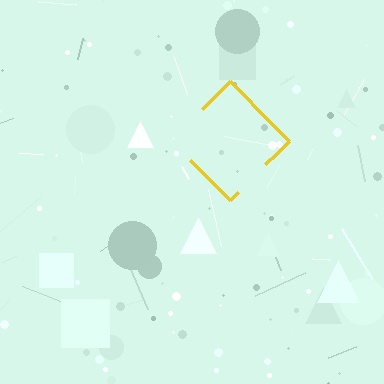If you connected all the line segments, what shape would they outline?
They would outline a diamond.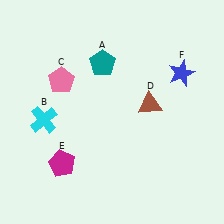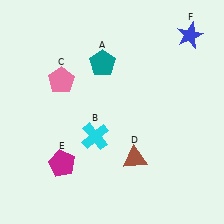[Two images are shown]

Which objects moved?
The objects that moved are: the cyan cross (B), the brown triangle (D), the blue star (F).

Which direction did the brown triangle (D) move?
The brown triangle (D) moved down.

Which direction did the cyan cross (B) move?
The cyan cross (B) moved right.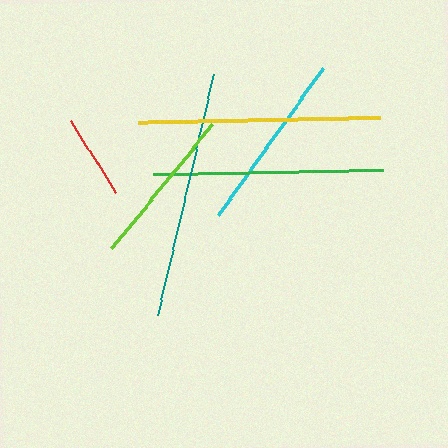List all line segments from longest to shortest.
From longest to shortest: teal, yellow, green, cyan, lime, red.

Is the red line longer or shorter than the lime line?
The lime line is longer than the red line.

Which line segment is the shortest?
The red line is the shortest at approximately 86 pixels.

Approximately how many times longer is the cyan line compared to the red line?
The cyan line is approximately 2.1 times the length of the red line.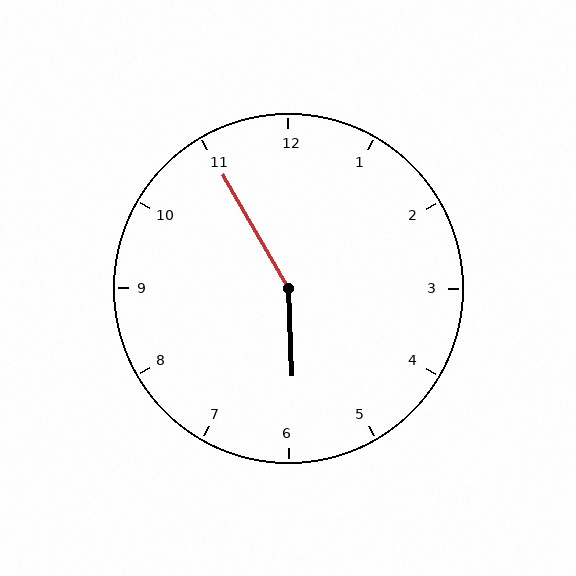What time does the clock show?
5:55.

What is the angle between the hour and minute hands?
Approximately 152 degrees.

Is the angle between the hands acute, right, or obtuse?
It is obtuse.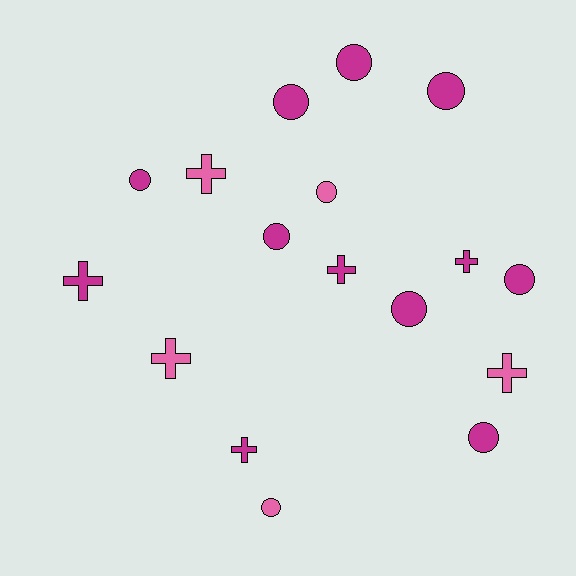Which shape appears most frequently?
Circle, with 10 objects.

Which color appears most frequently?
Magenta, with 12 objects.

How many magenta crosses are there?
There are 4 magenta crosses.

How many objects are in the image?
There are 17 objects.